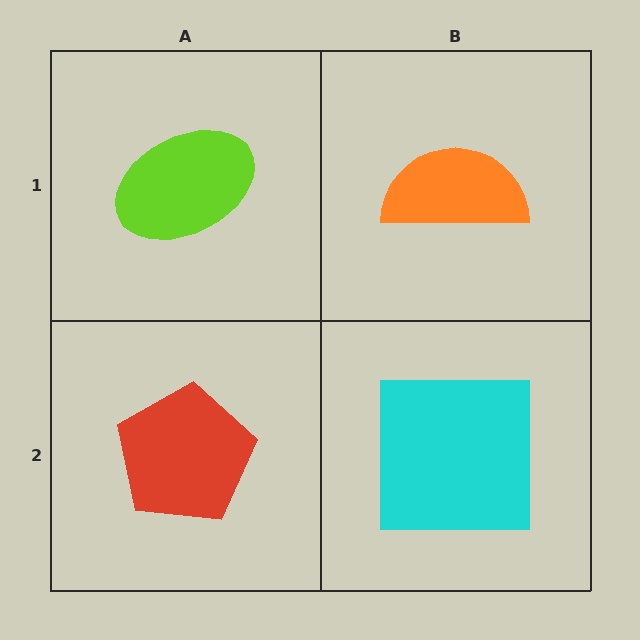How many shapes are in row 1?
2 shapes.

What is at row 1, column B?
An orange semicircle.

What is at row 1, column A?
A lime ellipse.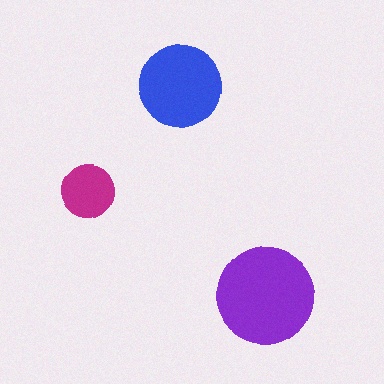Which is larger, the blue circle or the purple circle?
The purple one.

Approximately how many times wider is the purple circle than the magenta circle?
About 2 times wider.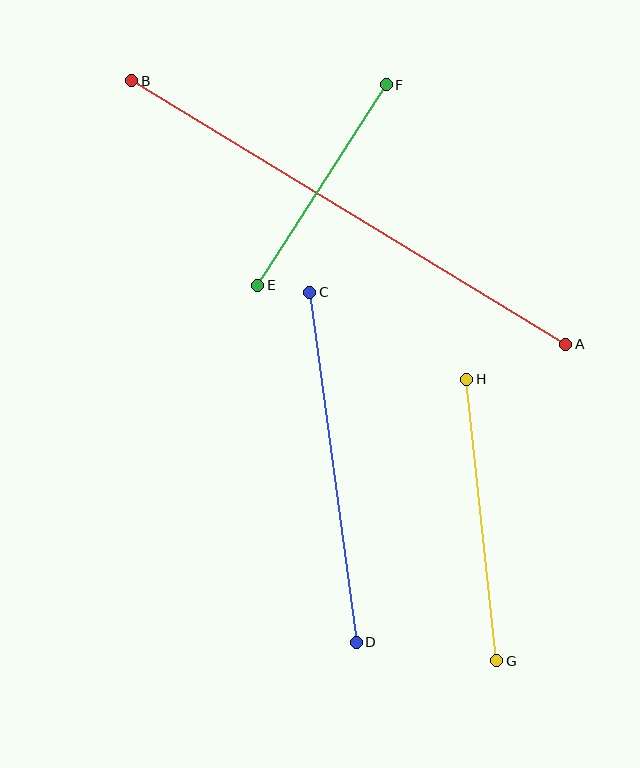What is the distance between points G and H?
The distance is approximately 283 pixels.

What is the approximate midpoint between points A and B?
The midpoint is at approximately (349, 212) pixels.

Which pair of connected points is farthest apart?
Points A and B are farthest apart.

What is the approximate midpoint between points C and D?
The midpoint is at approximately (333, 467) pixels.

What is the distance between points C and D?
The distance is approximately 353 pixels.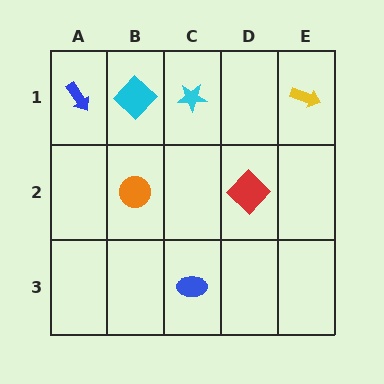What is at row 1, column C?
A cyan star.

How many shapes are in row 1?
4 shapes.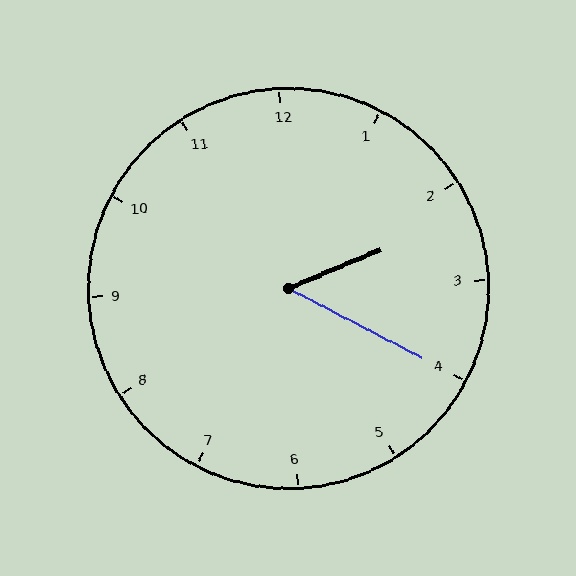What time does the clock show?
2:20.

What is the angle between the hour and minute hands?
Approximately 50 degrees.